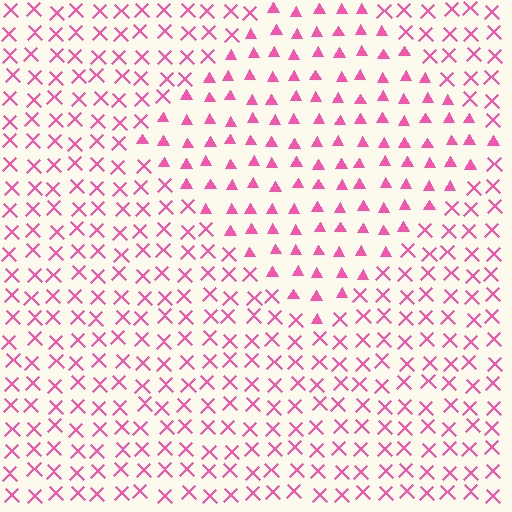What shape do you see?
I see a diamond.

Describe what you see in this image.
The image is filled with small pink elements arranged in a uniform grid. A diamond-shaped region contains triangles, while the surrounding area contains X marks. The boundary is defined purely by the change in element shape.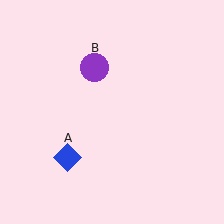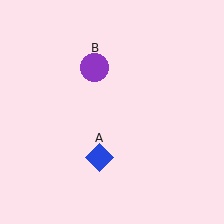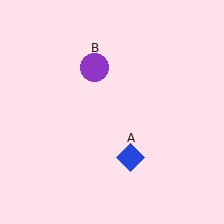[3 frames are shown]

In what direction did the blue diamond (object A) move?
The blue diamond (object A) moved right.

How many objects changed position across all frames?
1 object changed position: blue diamond (object A).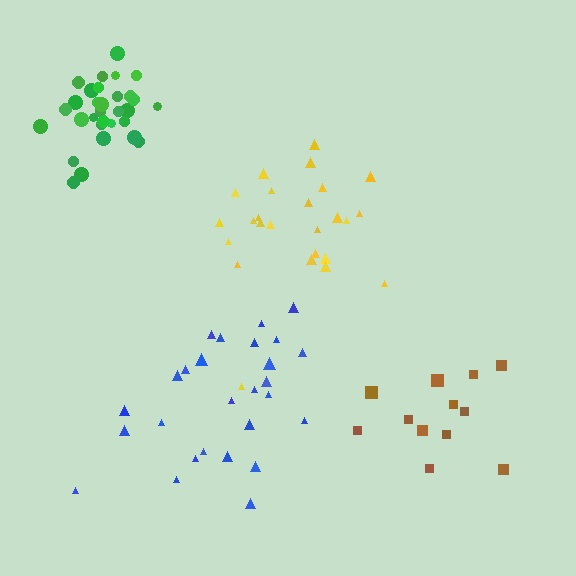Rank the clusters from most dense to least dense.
green, yellow, blue, brown.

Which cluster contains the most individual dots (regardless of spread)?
Green (31).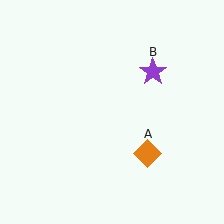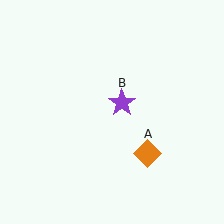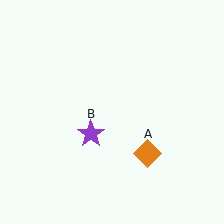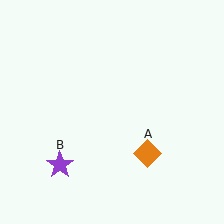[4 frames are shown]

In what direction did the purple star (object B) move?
The purple star (object B) moved down and to the left.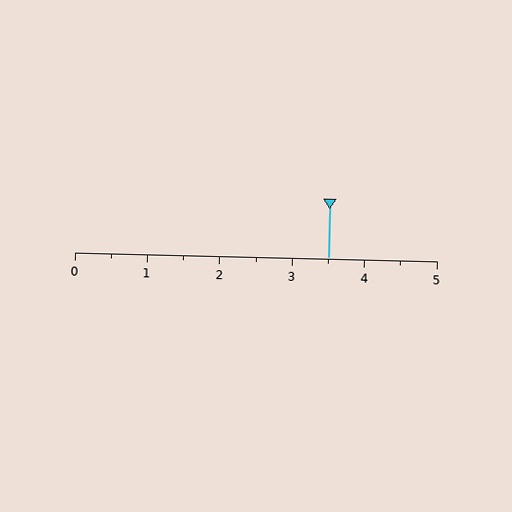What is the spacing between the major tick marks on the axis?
The major ticks are spaced 1 apart.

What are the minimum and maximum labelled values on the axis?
The axis runs from 0 to 5.